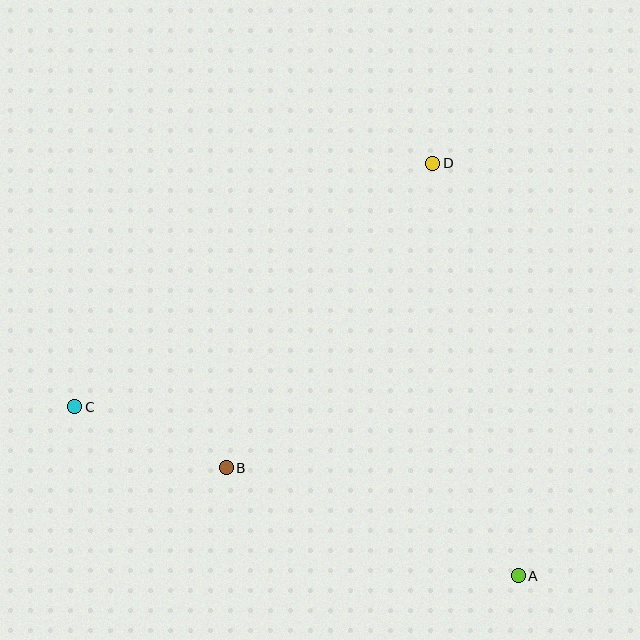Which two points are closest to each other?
Points B and C are closest to each other.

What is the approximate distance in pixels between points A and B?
The distance between A and B is approximately 311 pixels.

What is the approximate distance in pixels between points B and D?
The distance between B and D is approximately 368 pixels.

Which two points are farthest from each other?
Points A and C are farthest from each other.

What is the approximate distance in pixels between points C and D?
The distance between C and D is approximately 433 pixels.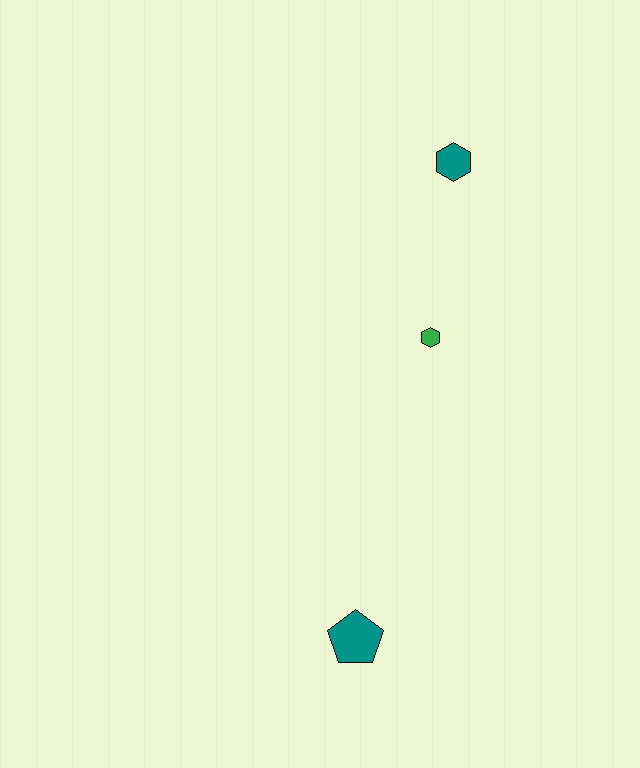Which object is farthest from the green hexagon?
The teal pentagon is farthest from the green hexagon.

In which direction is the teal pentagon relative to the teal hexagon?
The teal pentagon is below the teal hexagon.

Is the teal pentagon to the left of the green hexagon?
Yes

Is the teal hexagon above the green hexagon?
Yes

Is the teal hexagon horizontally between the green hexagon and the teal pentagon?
No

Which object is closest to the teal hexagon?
The green hexagon is closest to the teal hexagon.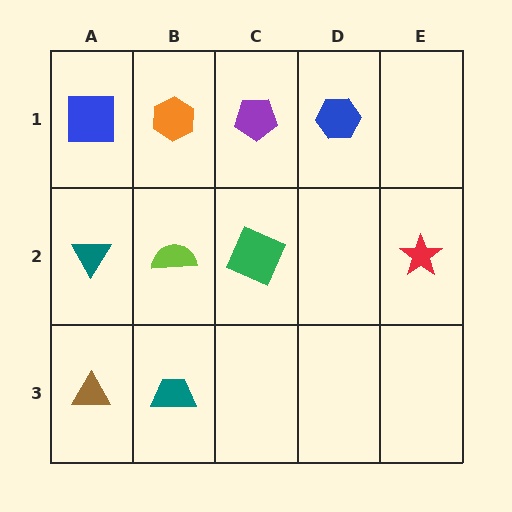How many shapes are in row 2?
4 shapes.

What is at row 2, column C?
A green square.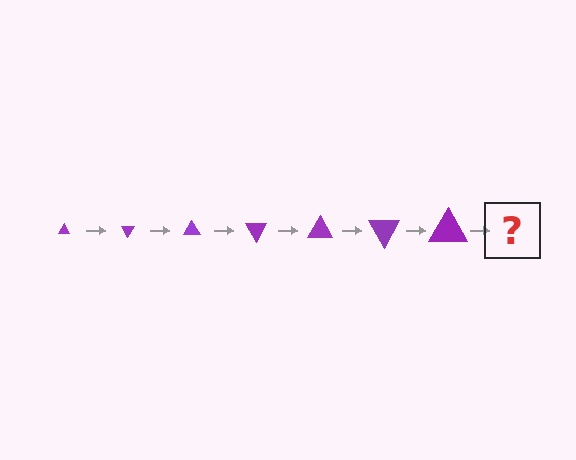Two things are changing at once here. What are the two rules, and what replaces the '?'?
The two rules are that the triangle grows larger each step and it rotates 60 degrees each step. The '?' should be a triangle, larger than the previous one and rotated 420 degrees from the start.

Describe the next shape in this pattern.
It should be a triangle, larger than the previous one and rotated 420 degrees from the start.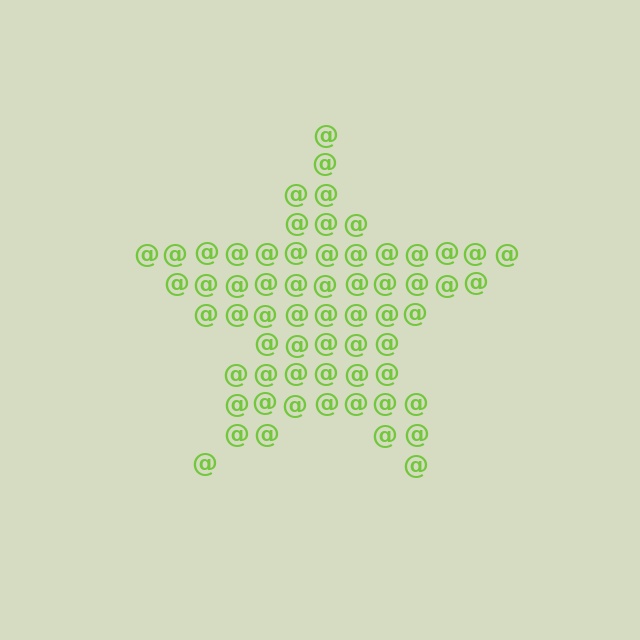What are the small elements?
The small elements are at signs.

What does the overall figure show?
The overall figure shows a star.